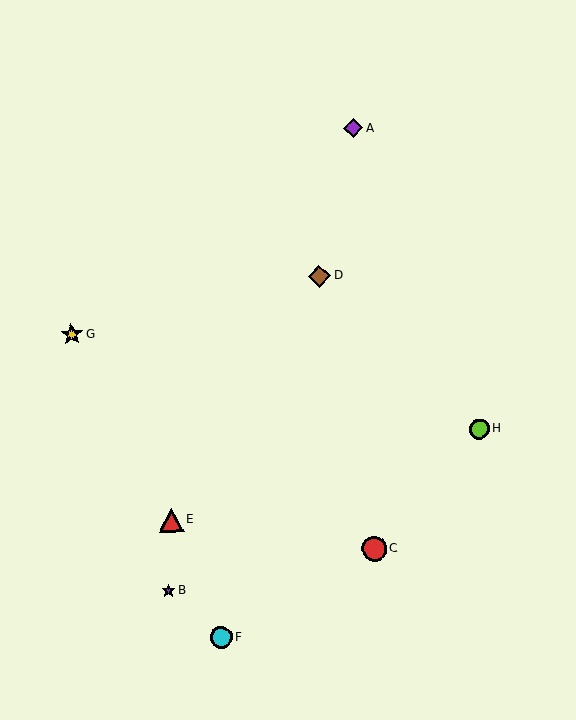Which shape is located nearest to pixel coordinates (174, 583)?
The purple star (labeled B) at (169, 591) is nearest to that location.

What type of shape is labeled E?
Shape E is a red triangle.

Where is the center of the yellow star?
The center of the yellow star is at (72, 335).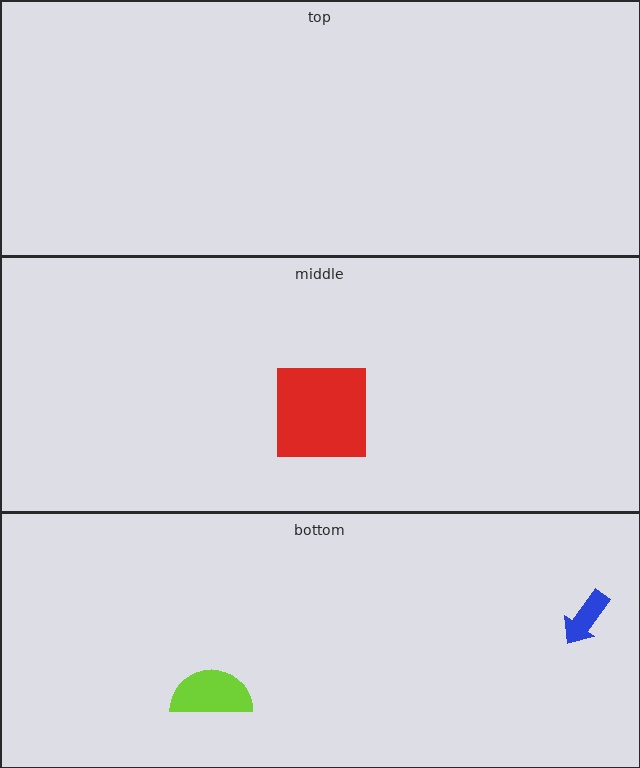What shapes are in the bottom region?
The lime semicircle, the blue arrow.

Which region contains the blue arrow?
The bottom region.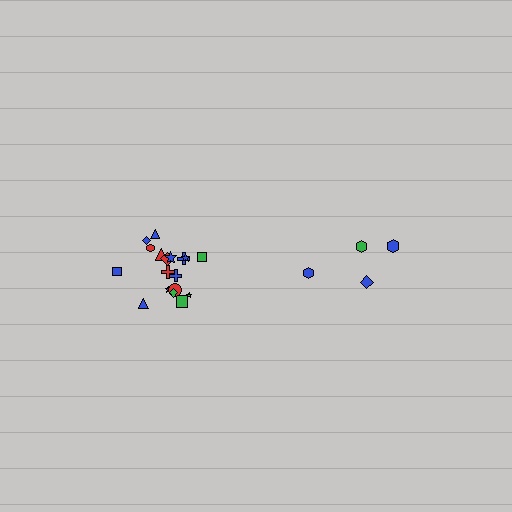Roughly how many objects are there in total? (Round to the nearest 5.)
Roughly 20 objects in total.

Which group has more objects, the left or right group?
The left group.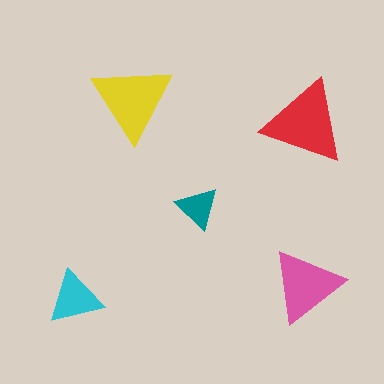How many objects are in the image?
There are 5 objects in the image.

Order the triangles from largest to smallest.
the red one, the yellow one, the pink one, the cyan one, the teal one.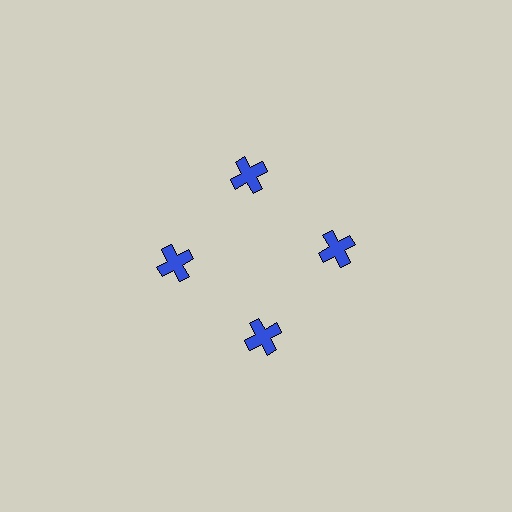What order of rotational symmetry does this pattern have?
This pattern has 4-fold rotational symmetry.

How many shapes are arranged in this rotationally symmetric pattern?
There are 4 shapes, arranged in 4 groups of 1.